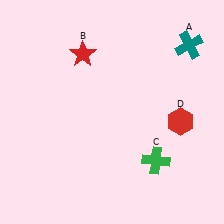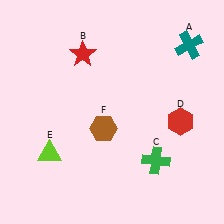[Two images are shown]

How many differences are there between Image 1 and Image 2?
There are 2 differences between the two images.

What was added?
A lime triangle (E), a brown hexagon (F) were added in Image 2.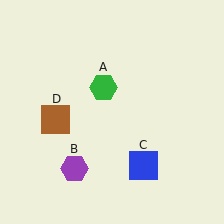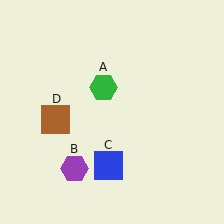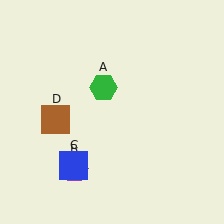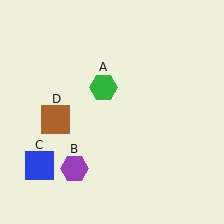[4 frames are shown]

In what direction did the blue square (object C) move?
The blue square (object C) moved left.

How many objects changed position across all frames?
1 object changed position: blue square (object C).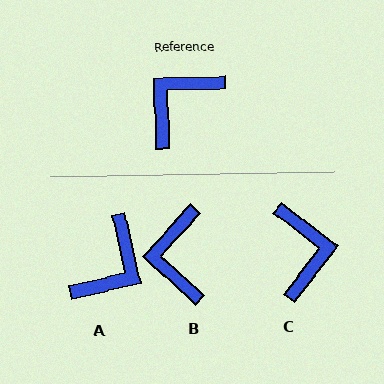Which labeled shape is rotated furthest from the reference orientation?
A, about 169 degrees away.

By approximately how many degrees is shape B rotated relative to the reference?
Approximately 45 degrees counter-clockwise.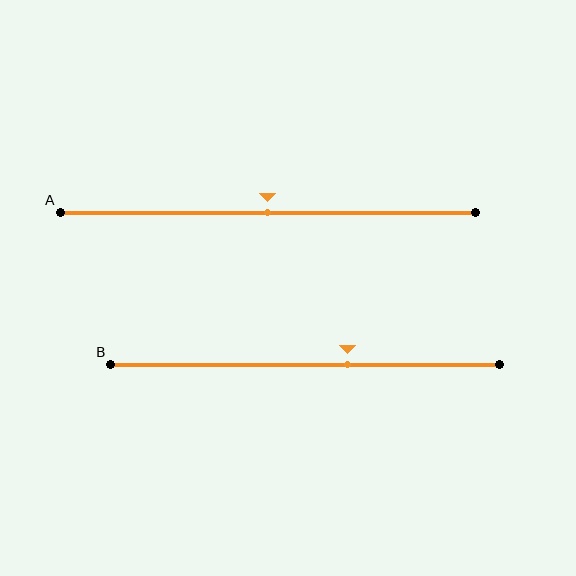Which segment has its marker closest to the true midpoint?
Segment A has its marker closest to the true midpoint.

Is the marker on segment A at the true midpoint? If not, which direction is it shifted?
Yes, the marker on segment A is at the true midpoint.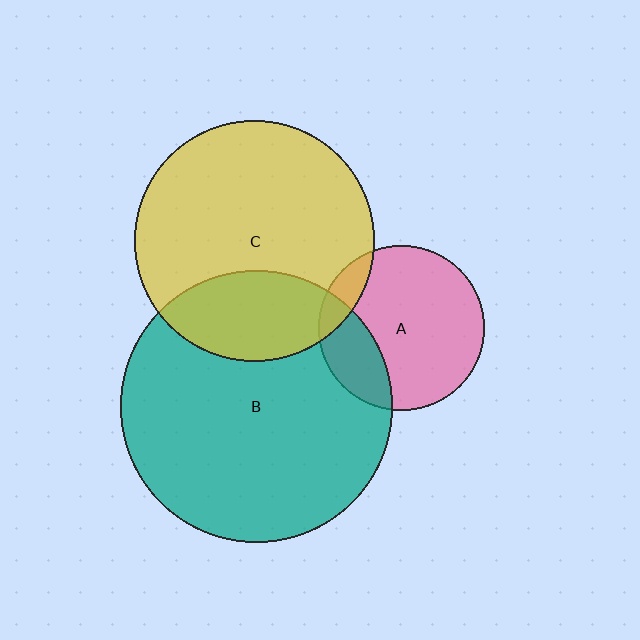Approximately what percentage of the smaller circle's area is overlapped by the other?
Approximately 25%.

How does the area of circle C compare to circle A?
Approximately 2.1 times.